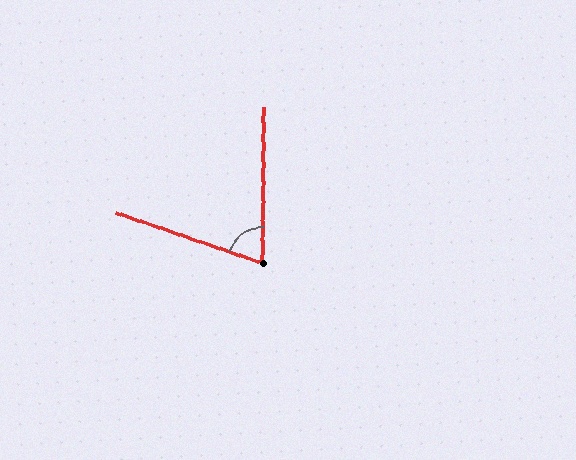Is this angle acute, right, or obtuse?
It is acute.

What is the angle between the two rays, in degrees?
Approximately 71 degrees.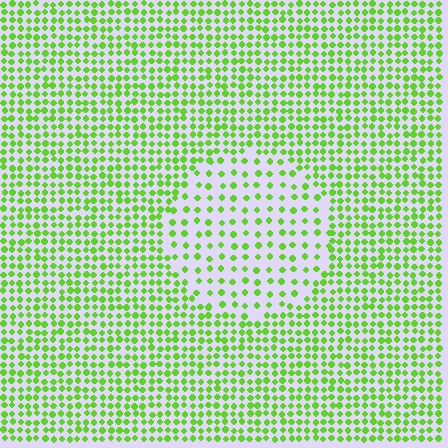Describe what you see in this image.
The image contains small lime elements arranged at two different densities. A circle-shaped region is visible where the elements are less densely packed than the surrounding area.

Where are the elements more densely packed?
The elements are more densely packed outside the circle boundary.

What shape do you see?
I see a circle.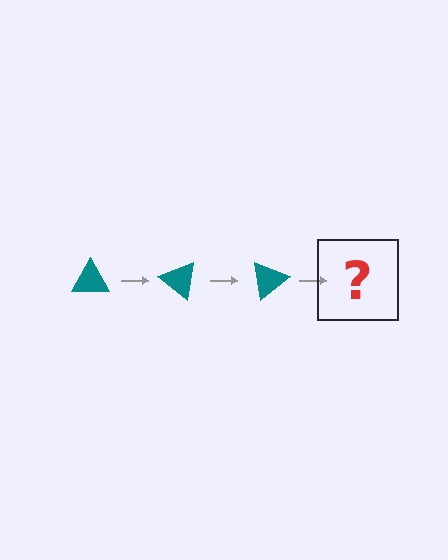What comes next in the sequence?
The next element should be a teal triangle rotated 120 degrees.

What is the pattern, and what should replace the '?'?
The pattern is that the triangle rotates 40 degrees each step. The '?' should be a teal triangle rotated 120 degrees.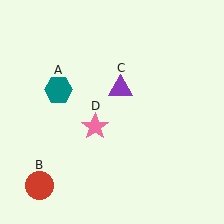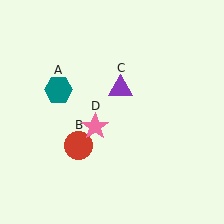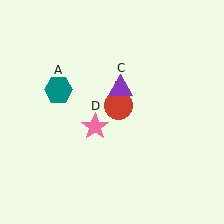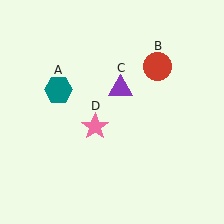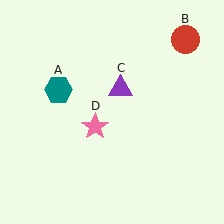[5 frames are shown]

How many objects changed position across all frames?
1 object changed position: red circle (object B).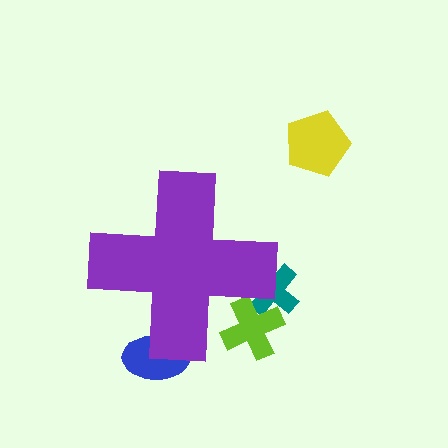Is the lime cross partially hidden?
Yes, the lime cross is partially hidden behind the purple cross.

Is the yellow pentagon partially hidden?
No, the yellow pentagon is fully visible.